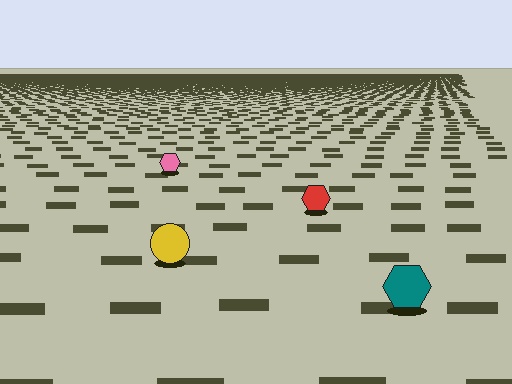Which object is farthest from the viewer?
The pink hexagon is farthest from the viewer. It appears smaller and the ground texture around it is denser.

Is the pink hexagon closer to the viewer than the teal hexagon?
No. The teal hexagon is closer — you can tell from the texture gradient: the ground texture is coarser near it.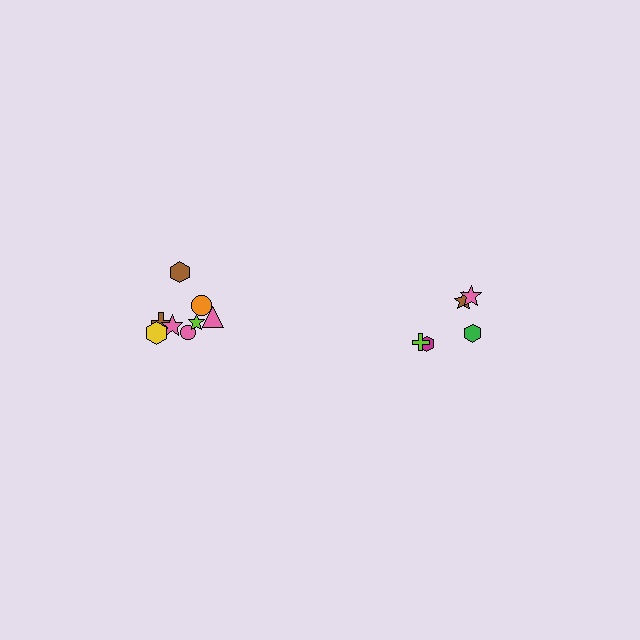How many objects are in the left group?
There are 8 objects.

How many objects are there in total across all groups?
There are 13 objects.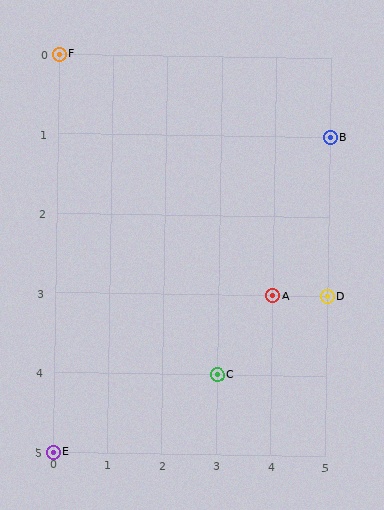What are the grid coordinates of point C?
Point C is at grid coordinates (3, 4).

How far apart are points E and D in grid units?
Points E and D are 5 columns and 2 rows apart (about 5.4 grid units diagonally).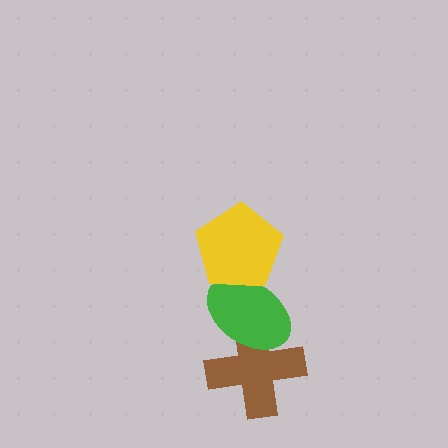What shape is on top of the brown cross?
The green ellipse is on top of the brown cross.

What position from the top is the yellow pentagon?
The yellow pentagon is 1st from the top.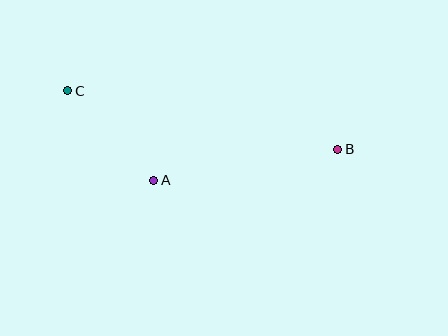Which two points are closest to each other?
Points A and C are closest to each other.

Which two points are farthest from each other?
Points B and C are farthest from each other.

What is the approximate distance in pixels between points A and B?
The distance between A and B is approximately 186 pixels.